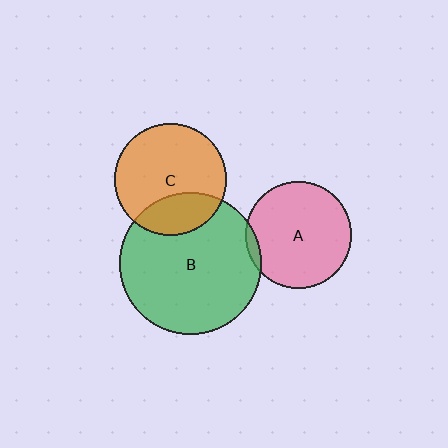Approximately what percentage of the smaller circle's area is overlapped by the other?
Approximately 25%.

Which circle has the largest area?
Circle B (green).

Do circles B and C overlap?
Yes.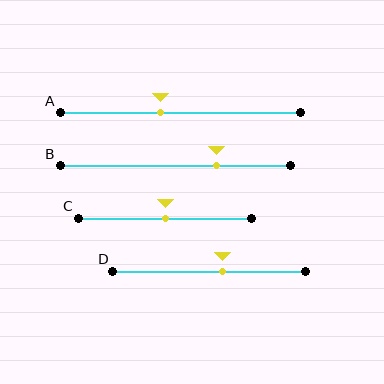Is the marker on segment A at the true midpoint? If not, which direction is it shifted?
No, the marker on segment A is shifted to the left by about 8% of the segment length.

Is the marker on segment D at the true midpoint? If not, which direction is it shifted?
No, the marker on segment D is shifted to the right by about 7% of the segment length.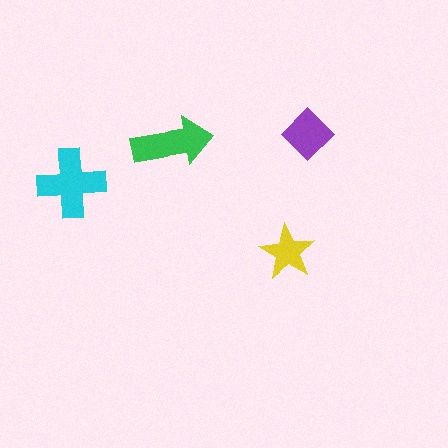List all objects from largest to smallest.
The cyan cross, the green arrow, the purple diamond, the yellow star.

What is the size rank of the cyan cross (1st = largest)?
1st.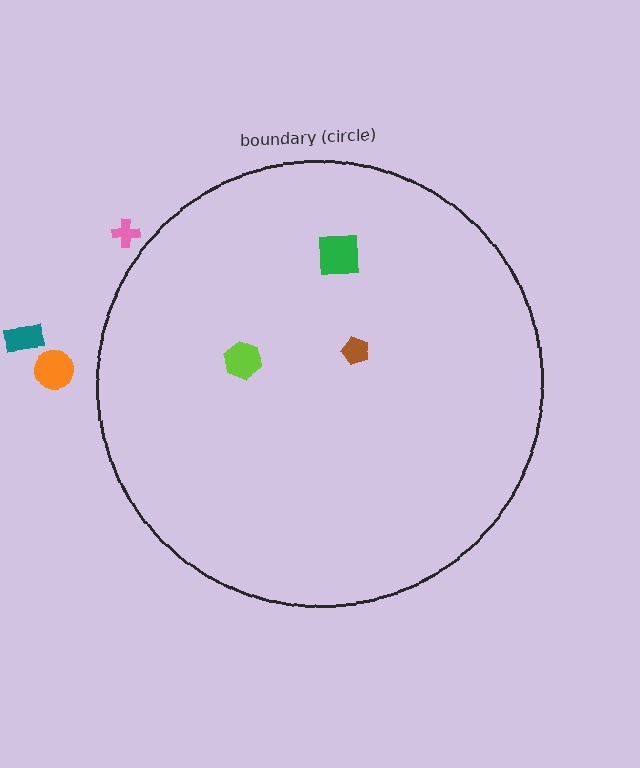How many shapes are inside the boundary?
3 inside, 3 outside.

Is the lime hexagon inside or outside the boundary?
Inside.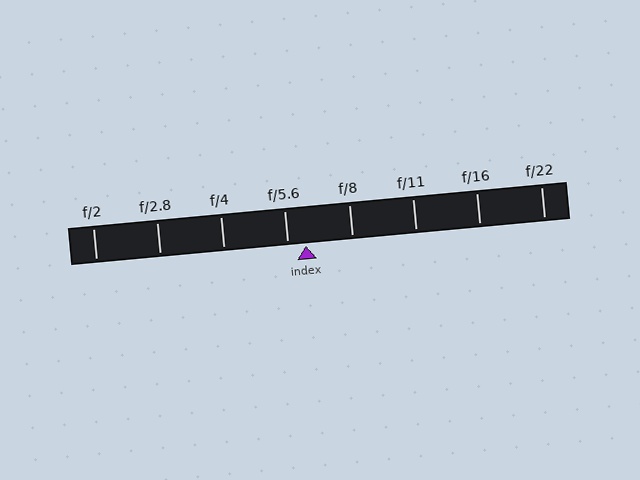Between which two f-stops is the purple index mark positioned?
The index mark is between f/5.6 and f/8.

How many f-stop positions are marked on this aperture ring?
There are 8 f-stop positions marked.